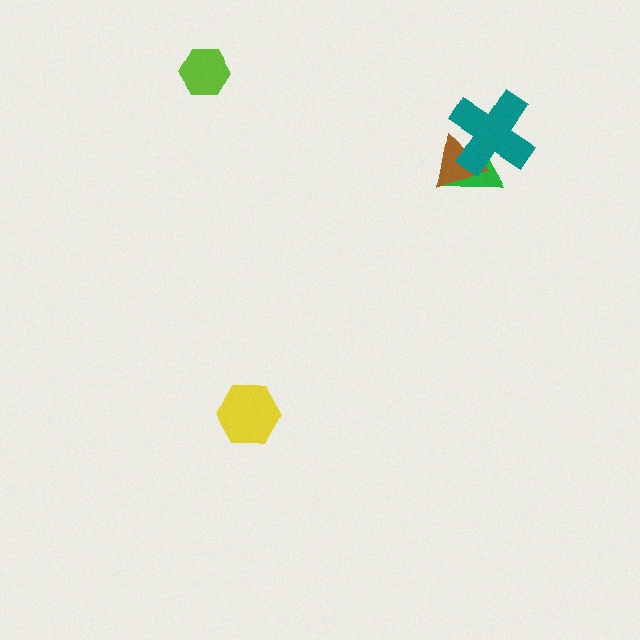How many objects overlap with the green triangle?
2 objects overlap with the green triangle.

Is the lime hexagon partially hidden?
No, no other shape covers it.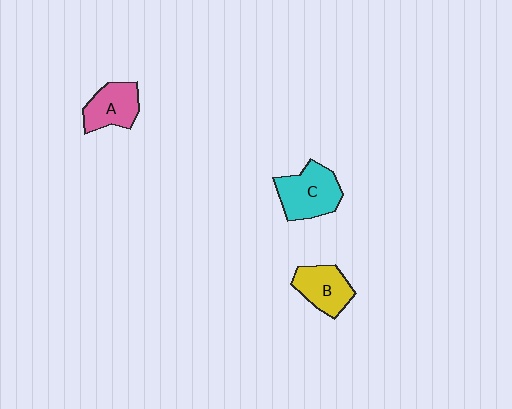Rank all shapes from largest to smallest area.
From largest to smallest: C (cyan), B (yellow), A (pink).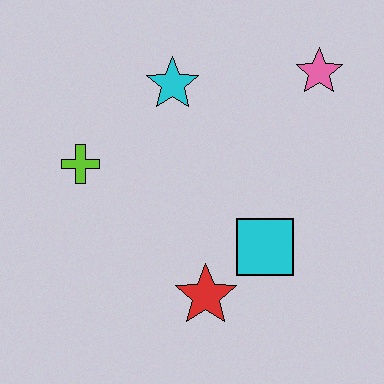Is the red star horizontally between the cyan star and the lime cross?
No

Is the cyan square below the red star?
No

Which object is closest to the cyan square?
The red star is closest to the cyan square.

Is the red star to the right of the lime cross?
Yes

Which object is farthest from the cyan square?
The lime cross is farthest from the cyan square.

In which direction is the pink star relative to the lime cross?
The pink star is to the right of the lime cross.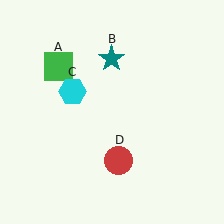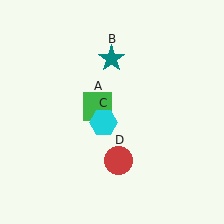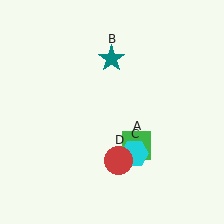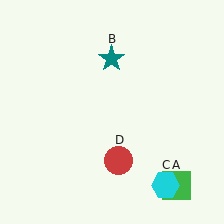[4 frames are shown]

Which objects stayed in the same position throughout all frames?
Teal star (object B) and red circle (object D) remained stationary.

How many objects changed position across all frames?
2 objects changed position: green square (object A), cyan hexagon (object C).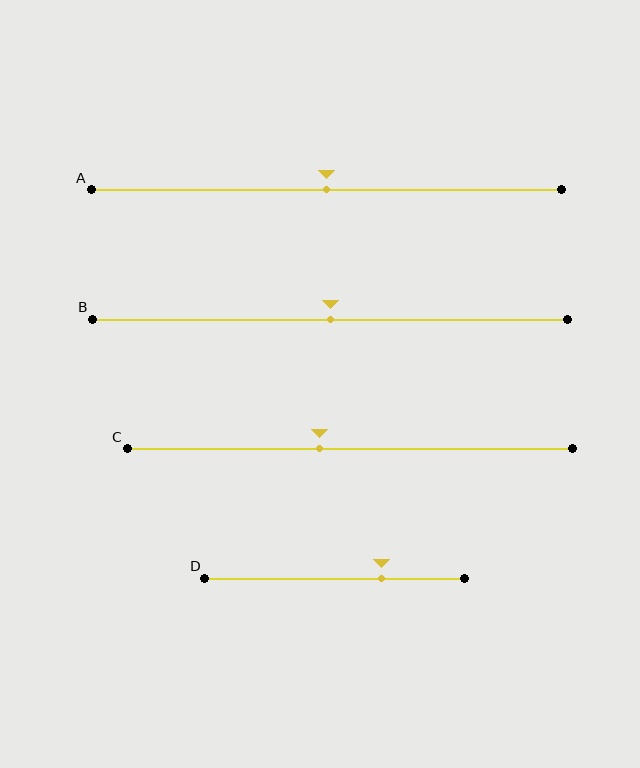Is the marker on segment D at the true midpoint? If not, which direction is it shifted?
No, the marker on segment D is shifted to the right by about 18% of the segment length.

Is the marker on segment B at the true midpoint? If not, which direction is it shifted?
Yes, the marker on segment B is at the true midpoint.